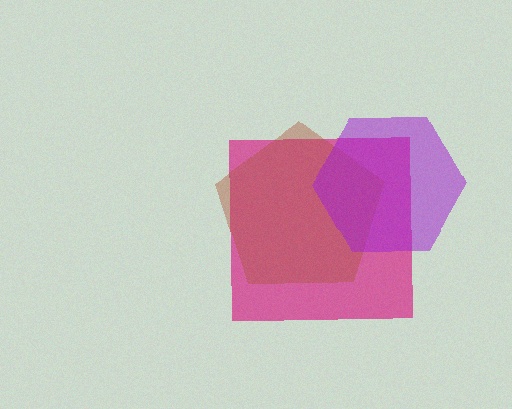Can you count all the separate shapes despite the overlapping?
Yes, there are 3 separate shapes.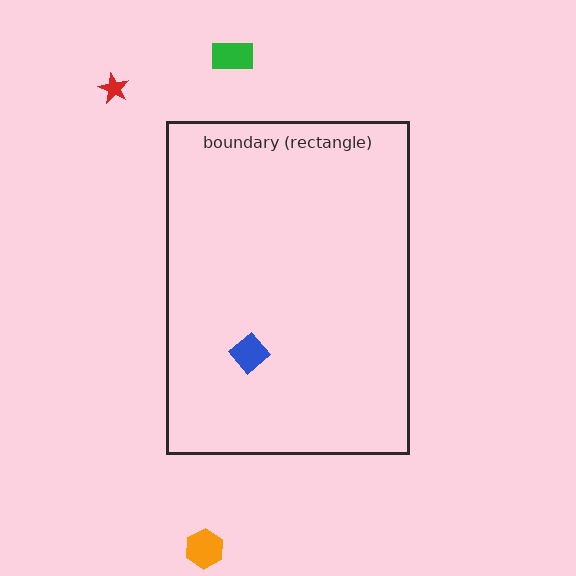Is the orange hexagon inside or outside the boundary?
Outside.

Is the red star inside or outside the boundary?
Outside.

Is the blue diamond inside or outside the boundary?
Inside.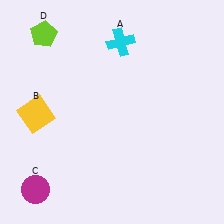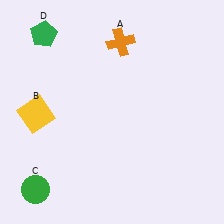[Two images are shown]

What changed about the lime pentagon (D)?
In Image 1, D is lime. In Image 2, it changed to green.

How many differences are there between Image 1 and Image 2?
There are 3 differences between the two images.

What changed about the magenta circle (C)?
In Image 1, C is magenta. In Image 2, it changed to green.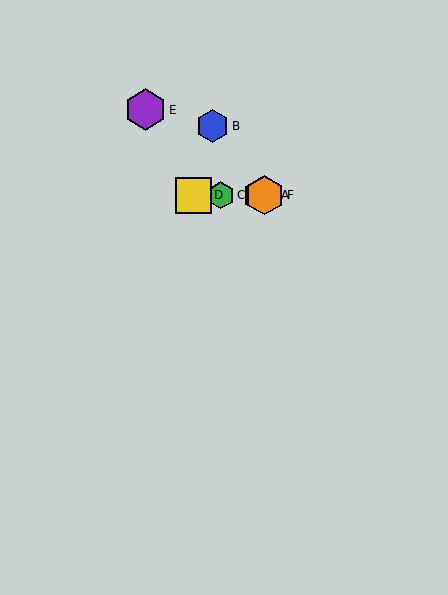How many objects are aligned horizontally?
4 objects (A, C, D, F) are aligned horizontally.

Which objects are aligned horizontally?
Objects A, C, D, F are aligned horizontally.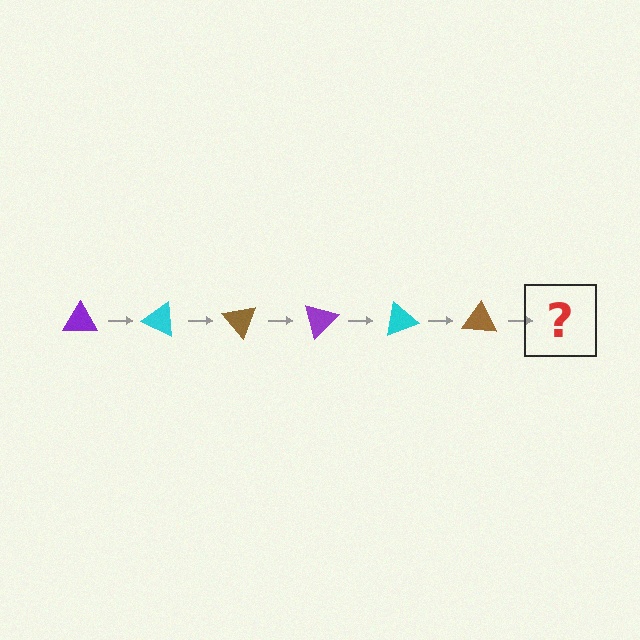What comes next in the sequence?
The next element should be a purple triangle, rotated 150 degrees from the start.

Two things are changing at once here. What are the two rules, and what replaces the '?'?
The two rules are that it rotates 25 degrees each step and the color cycles through purple, cyan, and brown. The '?' should be a purple triangle, rotated 150 degrees from the start.